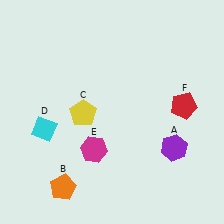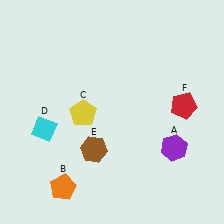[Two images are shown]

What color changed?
The hexagon (E) changed from magenta in Image 1 to brown in Image 2.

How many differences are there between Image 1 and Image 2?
There is 1 difference between the two images.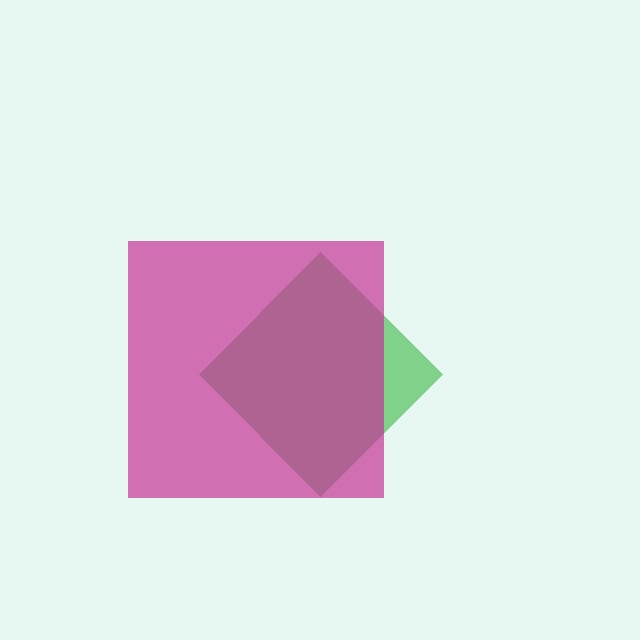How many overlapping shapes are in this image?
There are 2 overlapping shapes in the image.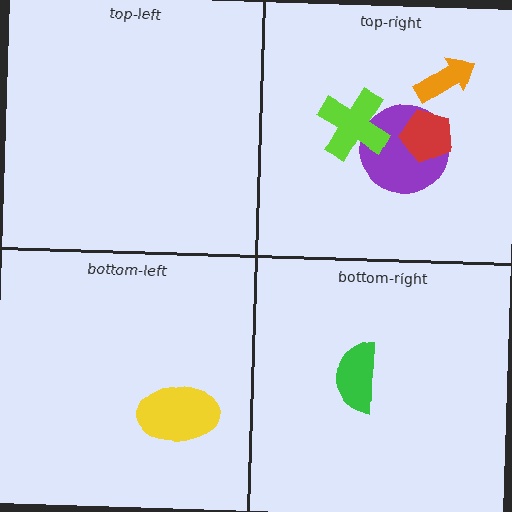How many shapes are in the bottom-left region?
1.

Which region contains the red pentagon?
The top-right region.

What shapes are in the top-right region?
The orange arrow, the purple circle, the red pentagon, the lime cross.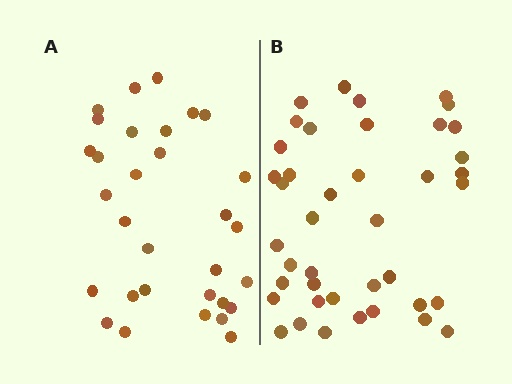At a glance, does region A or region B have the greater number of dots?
Region B (the right region) has more dots.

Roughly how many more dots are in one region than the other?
Region B has roughly 10 or so more dots than region A.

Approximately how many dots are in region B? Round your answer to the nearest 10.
About 40 dots. (The exact count is 41, which rounds to 40.)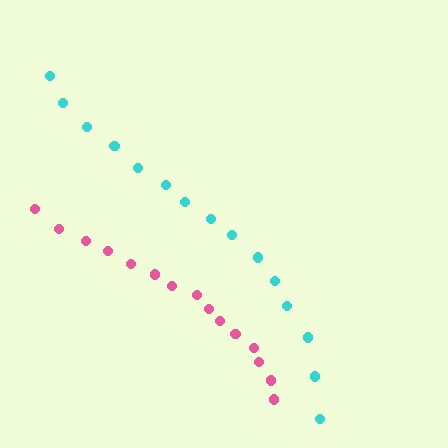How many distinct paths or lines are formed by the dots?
There are 2 distinct paths.